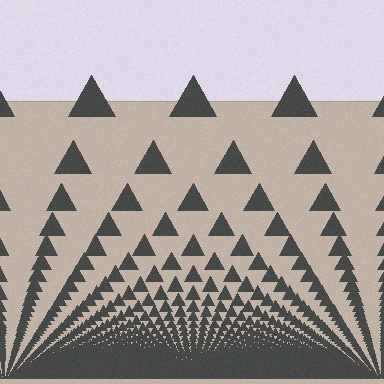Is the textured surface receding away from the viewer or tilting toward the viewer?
The surface appears to tilt toward the viewer. Texture elements get larger and sparser toward the top.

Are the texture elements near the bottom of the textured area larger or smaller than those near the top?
Smaller. The gradient is inverted — elements near the bottom are smaller and denser.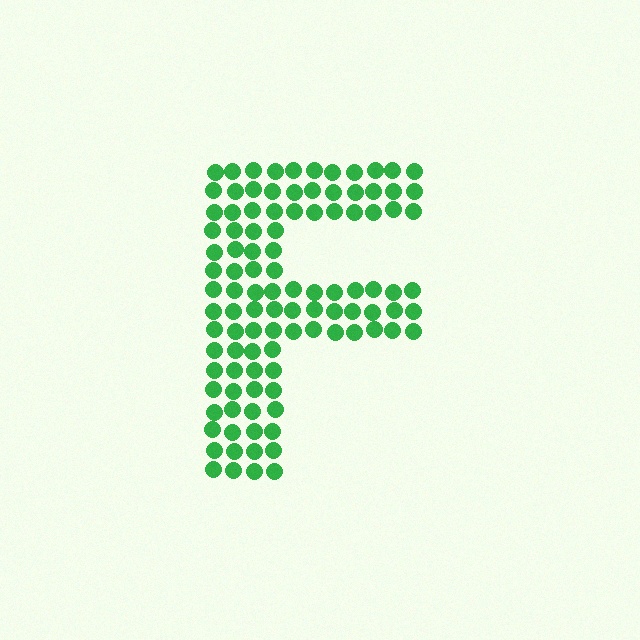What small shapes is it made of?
It is made of small circles.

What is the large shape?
The large shape is the letter F.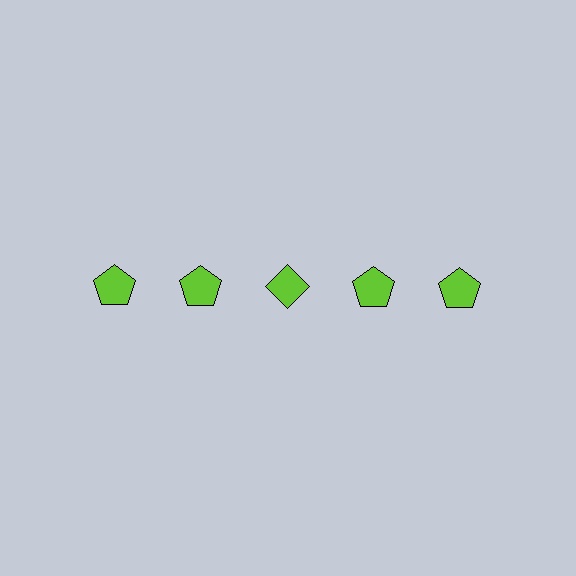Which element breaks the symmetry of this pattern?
The lime diamond in the top row, center column breaks the symmetry. All other shapes are lime pentagons.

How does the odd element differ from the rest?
It has a different shape: diamond instead of pentagon.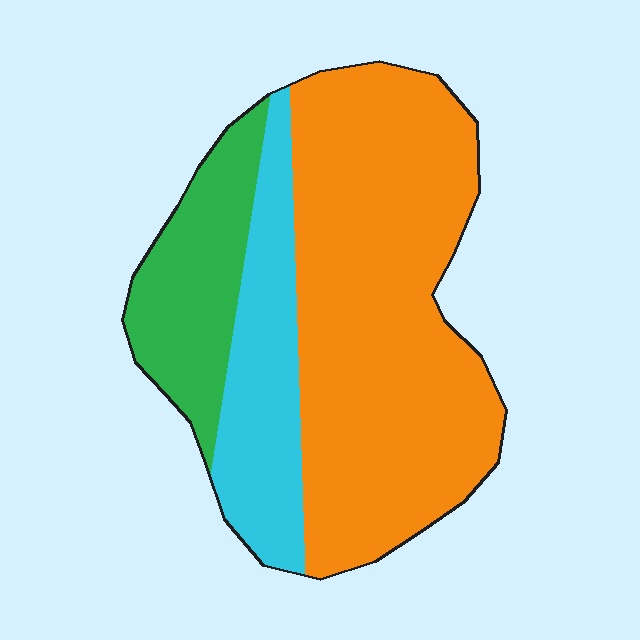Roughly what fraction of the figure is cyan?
Cyan covers 20% of the figure.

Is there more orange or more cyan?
Orange.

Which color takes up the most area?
Orange, at roughly 60%.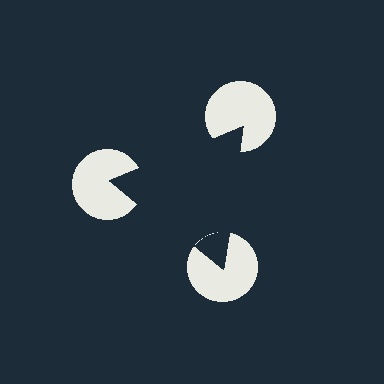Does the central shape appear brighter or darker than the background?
It typically appears slightly darker than the background, even though no actual brightness change is drawn.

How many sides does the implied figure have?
3 sides.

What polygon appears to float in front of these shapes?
An illusory triangle — its edges are inferred from the aligned wedge cuts in the pac-man discs, not physically drawn.